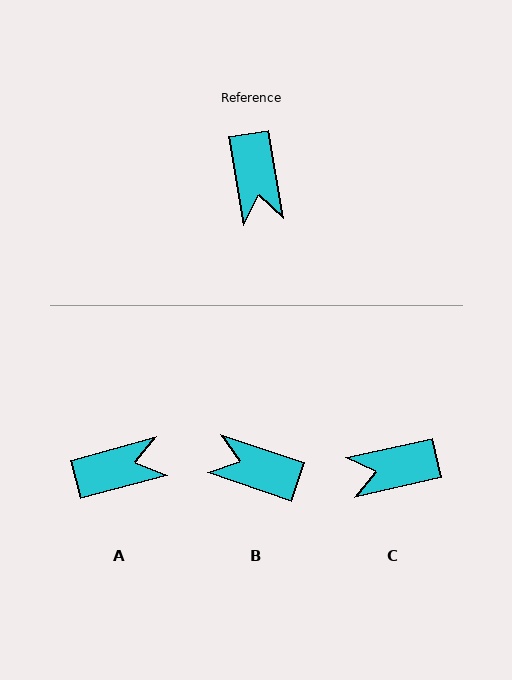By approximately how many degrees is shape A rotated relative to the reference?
Approximately 96 degrees counter-clockwise.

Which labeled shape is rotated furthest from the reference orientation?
B, about 118 degrees away.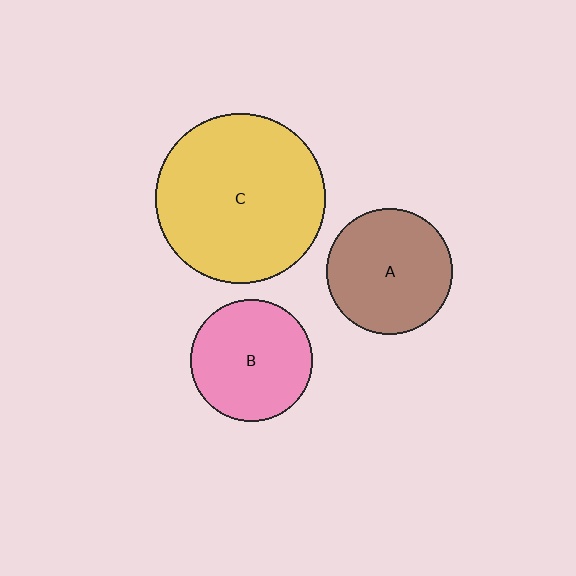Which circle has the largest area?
Circle C (yellow).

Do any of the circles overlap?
No, none of the circles overlap.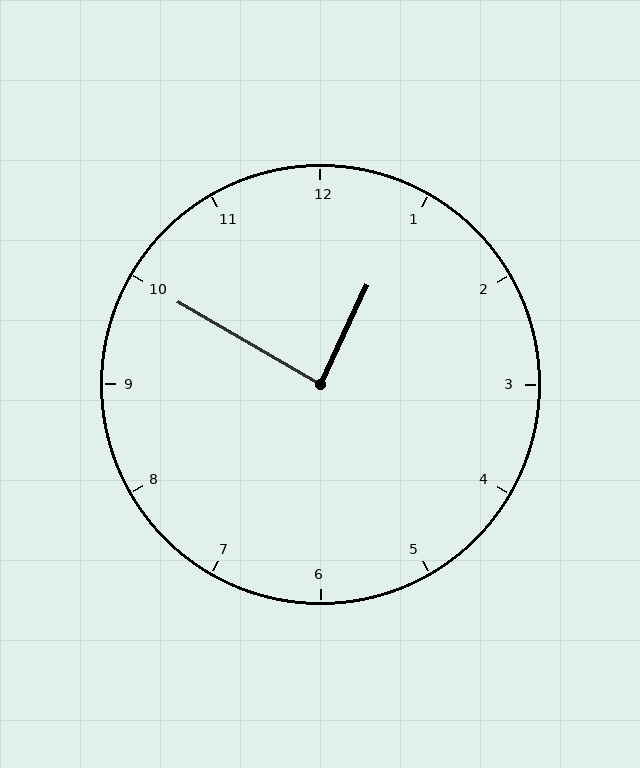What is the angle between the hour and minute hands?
Approximately 85 degrees.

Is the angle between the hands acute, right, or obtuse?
It is right.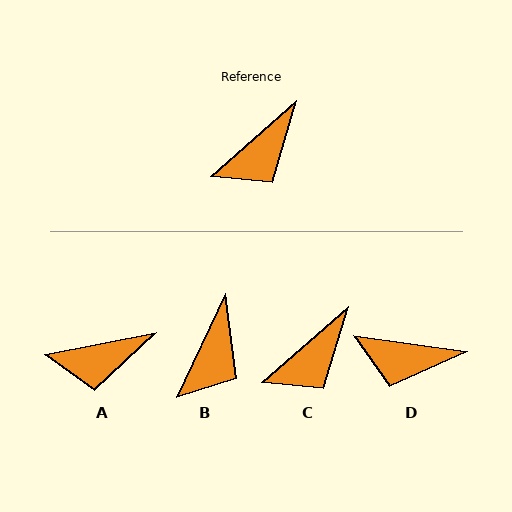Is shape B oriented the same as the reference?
No, it is off by about 23 degrees.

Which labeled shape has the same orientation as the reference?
C.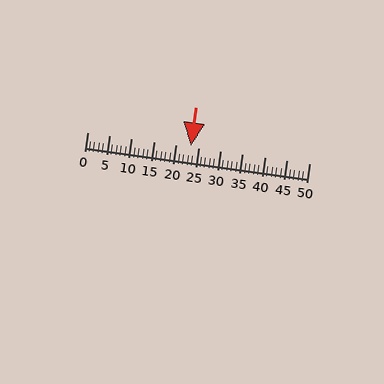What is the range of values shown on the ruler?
The ruler shows values from 0 to 50.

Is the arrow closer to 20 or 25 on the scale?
The arrow is closer to 25.